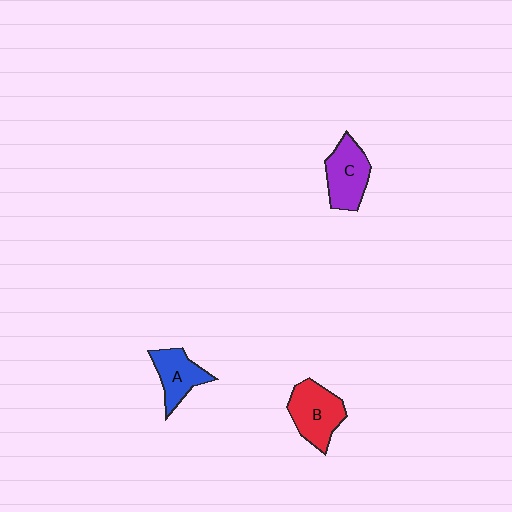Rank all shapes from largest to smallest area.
From largest to smallest: B (red), C (purple), A (blue).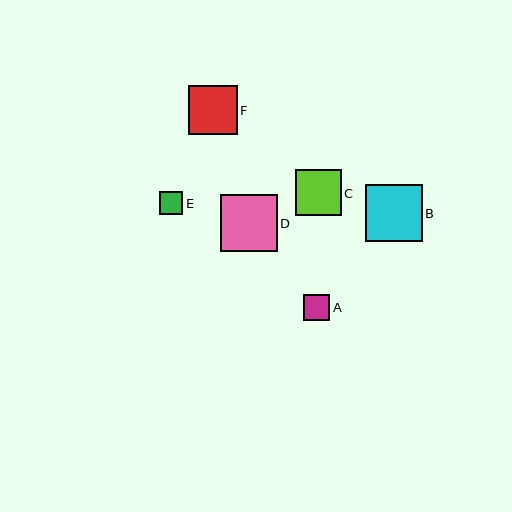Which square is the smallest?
Square E is the smallest with a size of approximately 24 pixels.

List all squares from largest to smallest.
From largest to smallest: B, D, F, C, A, E.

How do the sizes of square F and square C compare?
Square F and square C are approximately the same size.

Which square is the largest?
Square B is the largest with a size of approximately 57 pixels.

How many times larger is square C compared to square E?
Square C is approximately 1.9 times the size of square E.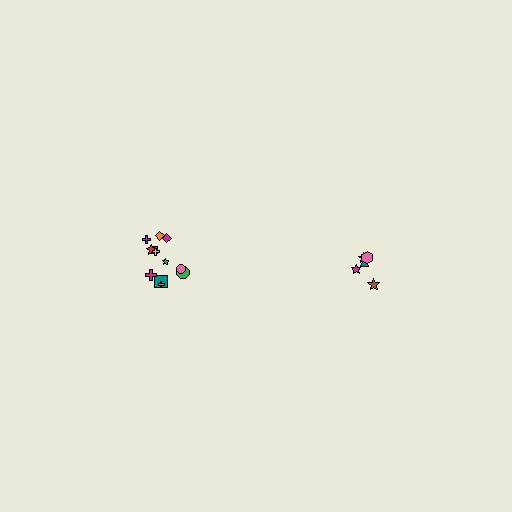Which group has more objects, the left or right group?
The left group.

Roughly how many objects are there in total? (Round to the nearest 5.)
Roughly 15 objects in total.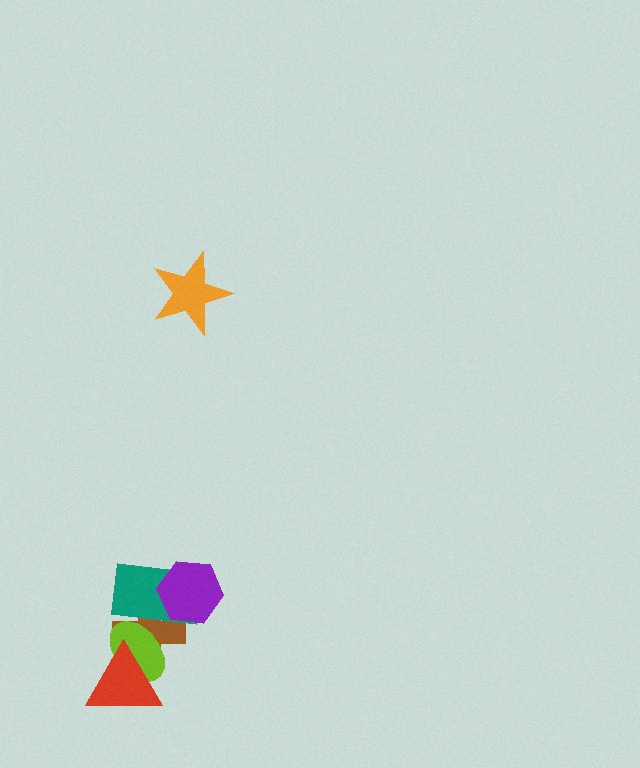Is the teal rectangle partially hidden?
Yes, it is partially covered by another shape.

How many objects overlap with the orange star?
0 objects overlap with the orange star.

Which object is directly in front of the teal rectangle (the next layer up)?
The purple hexagon is directly in front of the teal rectangle.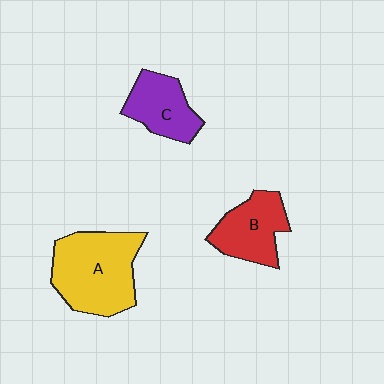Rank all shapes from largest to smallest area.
From largest to smallest: A (yellow), B (red), C (purple).